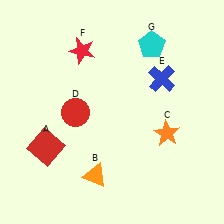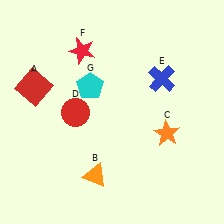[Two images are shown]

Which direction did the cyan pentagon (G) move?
The cyan pentagon (G) moved left.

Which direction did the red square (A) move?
The red square (A) moved up.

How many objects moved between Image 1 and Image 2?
2 objects moved between the two images.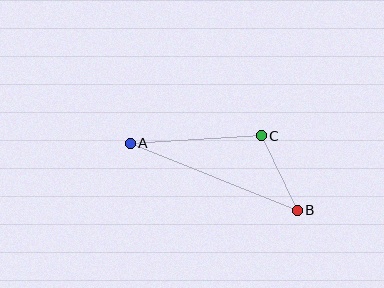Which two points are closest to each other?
Points B and C are closest to each other.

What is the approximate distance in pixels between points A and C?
The distance between A and C is approximately 131 pixels.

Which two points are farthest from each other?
Points A and B are farthest from each other.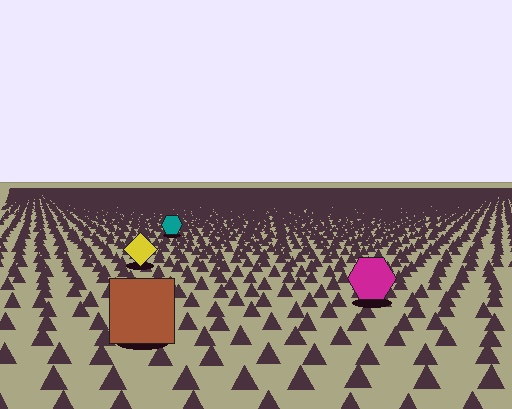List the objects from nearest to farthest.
From nearest to farthest: the brown square, the magenta hexagon, the yellow diamond, the teal hexagon.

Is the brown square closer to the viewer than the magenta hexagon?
Yes. The brown square is closer — you can tell from the texture gradient: the ground texture is coarser near it.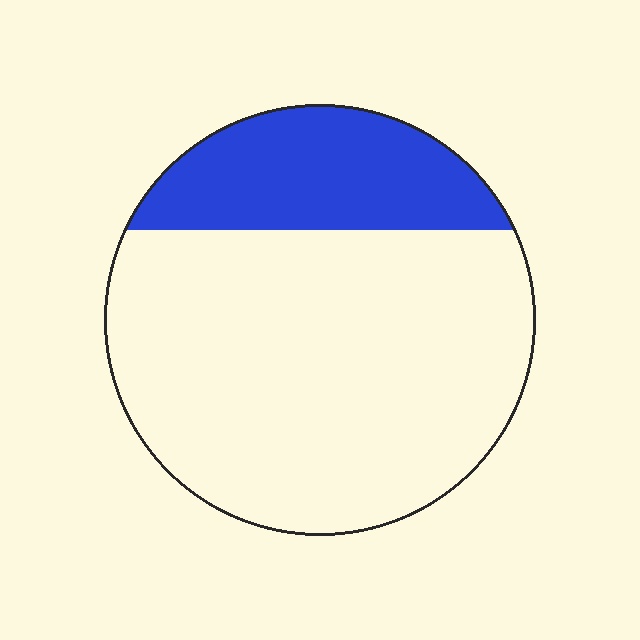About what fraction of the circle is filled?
About one quarter (1/4).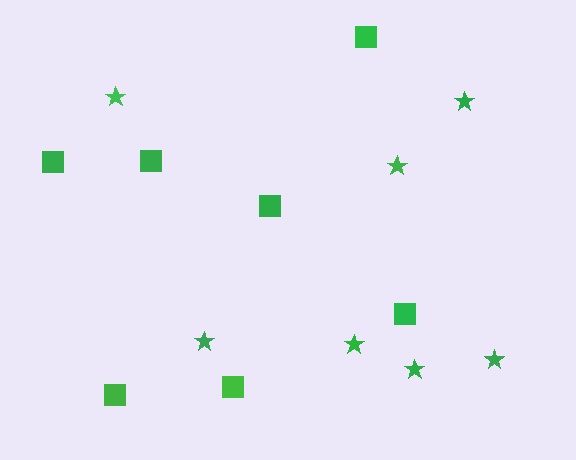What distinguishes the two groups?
There are 2 groups: one group of squares (7) and one group of stars (7).